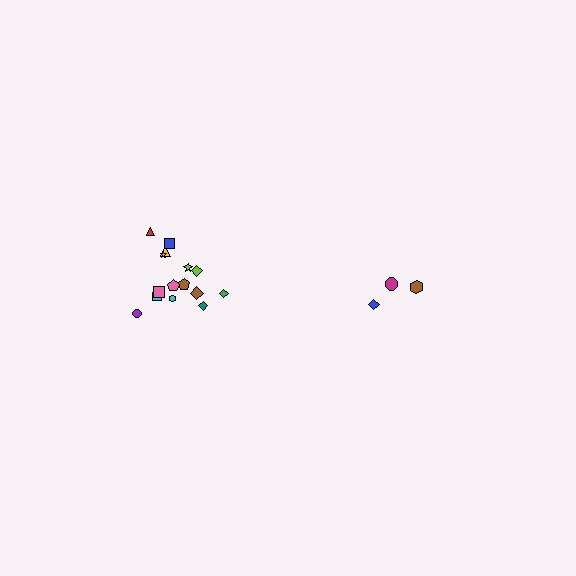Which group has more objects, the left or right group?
The left group.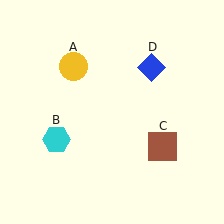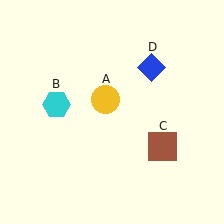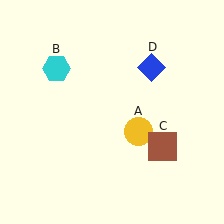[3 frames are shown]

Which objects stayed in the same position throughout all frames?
Brown square (object C) and blue diamond (object D) remained stationary.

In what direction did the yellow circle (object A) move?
The yellow circle (object A) moved down and to the right.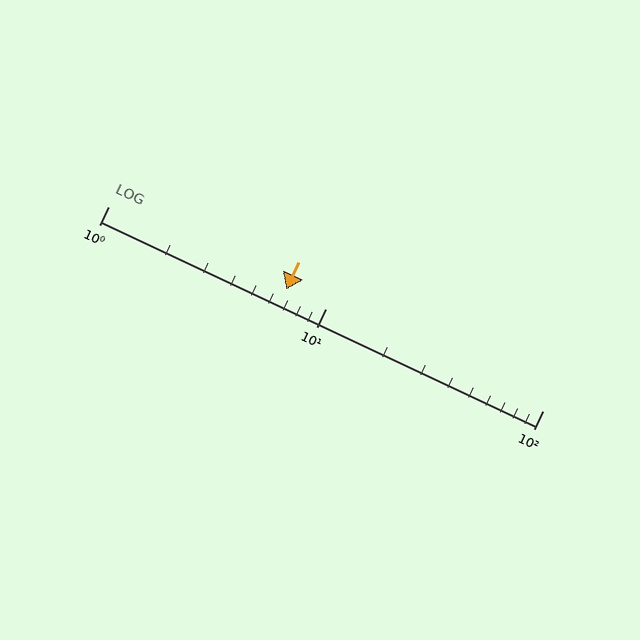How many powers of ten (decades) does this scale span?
The scale spans 2 decades, from 1 to 100.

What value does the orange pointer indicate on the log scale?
The pointer indicates approximately 6.6.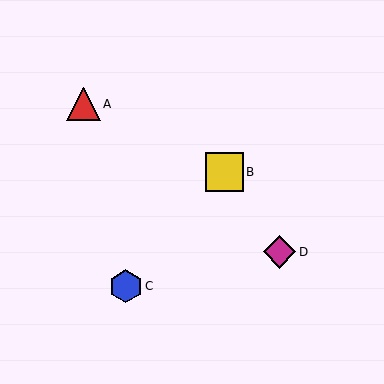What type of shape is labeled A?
Shape A is a red triangle.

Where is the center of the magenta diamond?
The center of the magenta diamond is at (280, 252).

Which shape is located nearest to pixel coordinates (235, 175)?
The yellow square (labeled B) at (224, 172) is nearest to that location.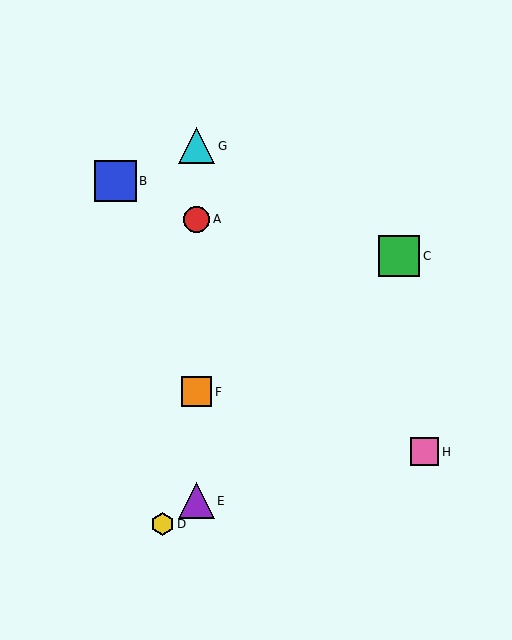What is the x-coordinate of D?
Object D is at x≈162.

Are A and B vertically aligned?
No, A is at x≈197 and B is at x≈115.